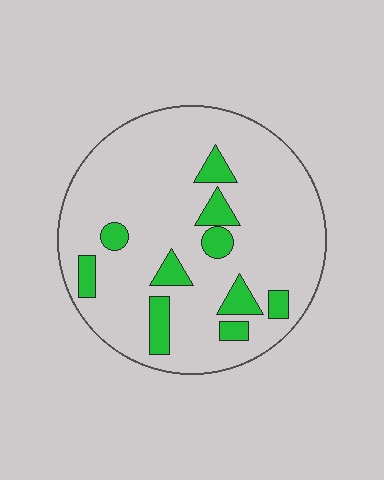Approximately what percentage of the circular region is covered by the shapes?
Approximately 15%.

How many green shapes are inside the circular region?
10.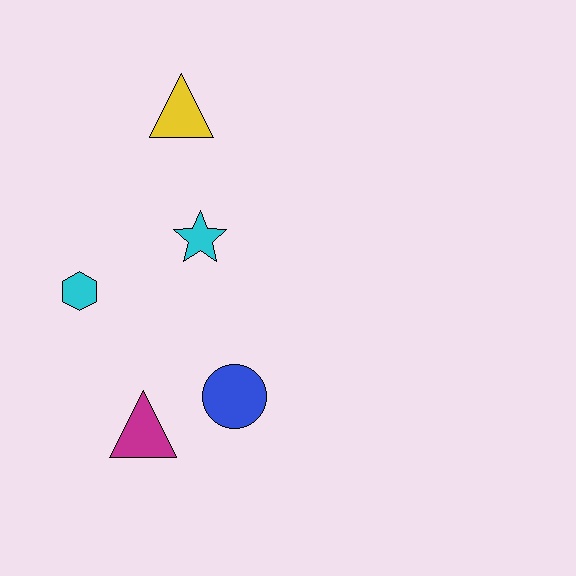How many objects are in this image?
There are 5 objects.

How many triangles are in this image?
There are 2 triangles.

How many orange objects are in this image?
There are no orange objects.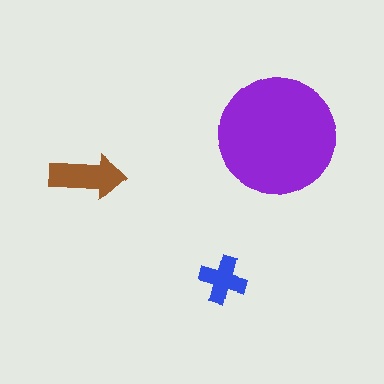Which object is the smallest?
The blue cross.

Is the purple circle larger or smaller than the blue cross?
Larger.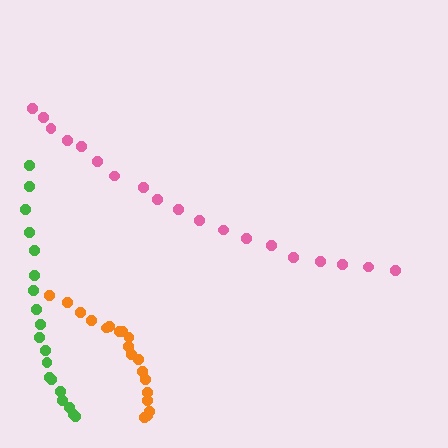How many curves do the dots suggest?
There are 3 distinct paths.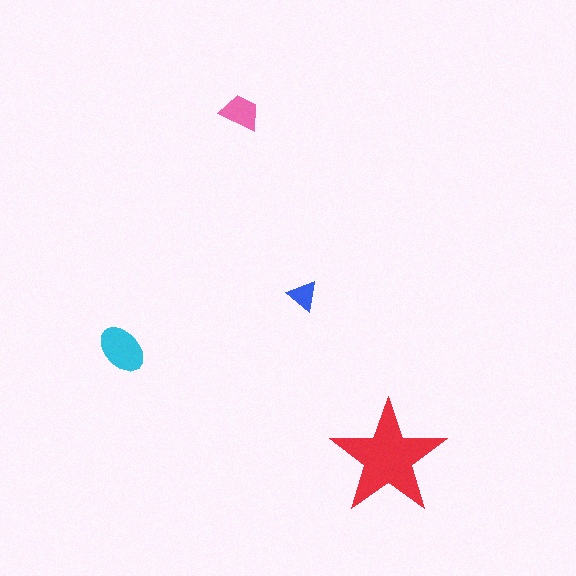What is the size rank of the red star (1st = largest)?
1st.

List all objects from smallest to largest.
The blue triangle, the pink trapezoid, the cyan ellipse, the red star.